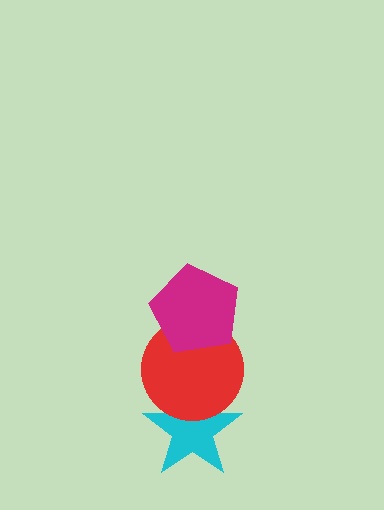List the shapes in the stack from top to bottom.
From top to bottom: the magenta pentagon, the red circle, the cyan star.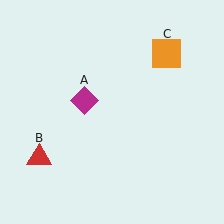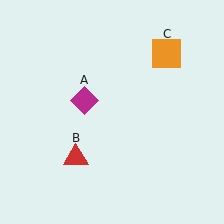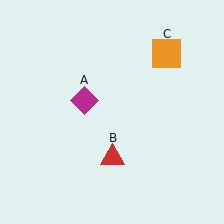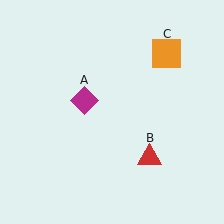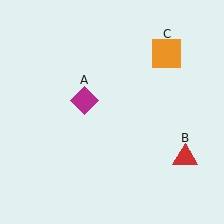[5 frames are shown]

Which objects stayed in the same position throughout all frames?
Magenta diamond (object A) and orange square (object C) remained stationary.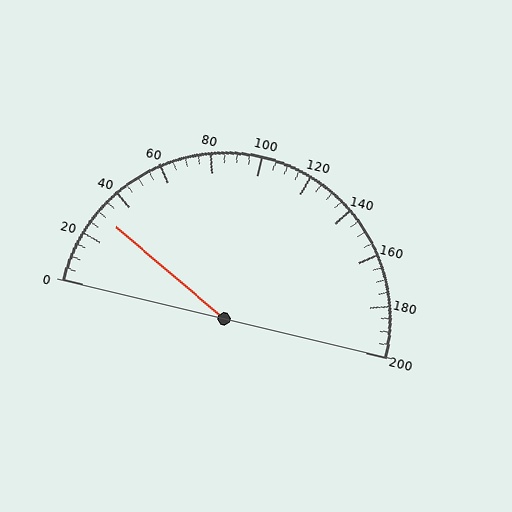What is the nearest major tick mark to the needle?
The nearest major tick mark is 40.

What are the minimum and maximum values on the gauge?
The gauge ranges from 0 to 200.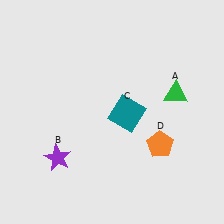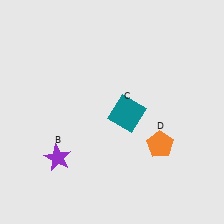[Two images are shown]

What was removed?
The green triangle (A) was removed in Image 2.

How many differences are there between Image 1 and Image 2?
There is 1 difference between the two images.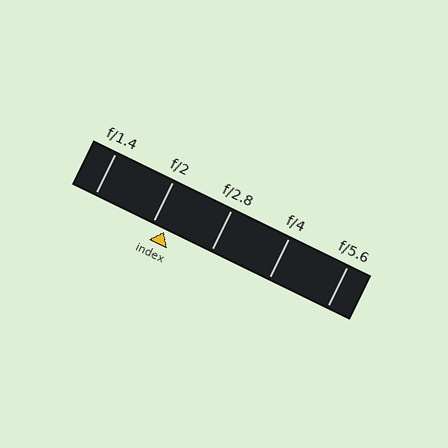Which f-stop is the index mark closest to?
The index mark is closest to f/2.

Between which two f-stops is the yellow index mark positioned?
The index mark is between f/2 and f/2.8.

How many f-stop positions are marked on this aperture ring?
There are 5 f-stop positions marked.